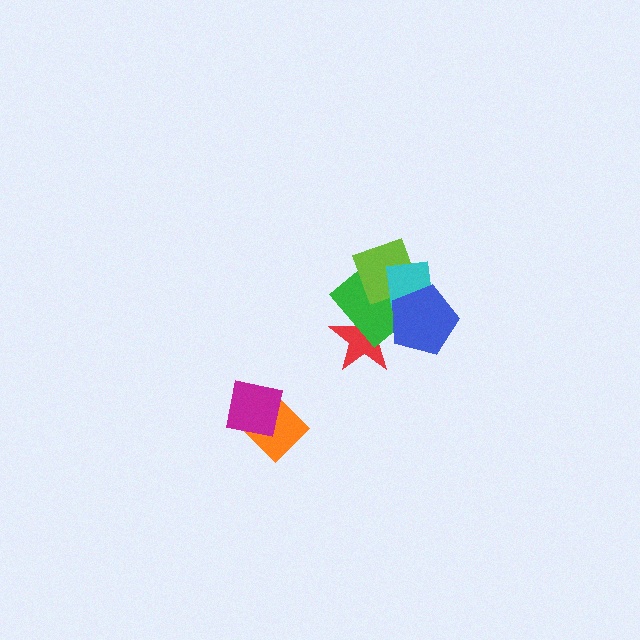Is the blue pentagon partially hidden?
No, no other shape covers it.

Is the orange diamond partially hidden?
Yes, it is partially covered by another shape.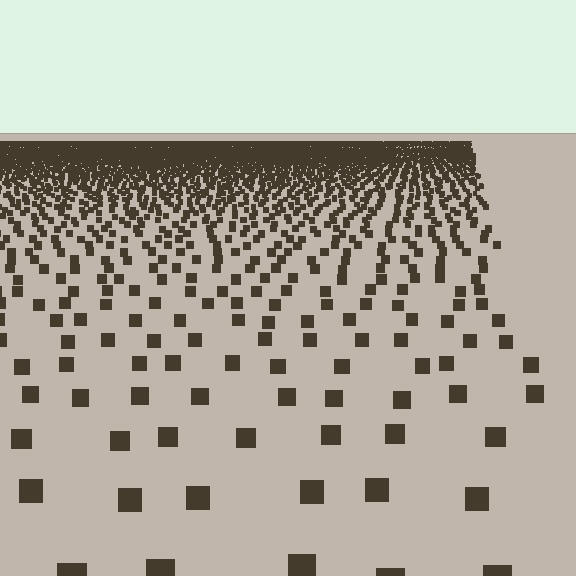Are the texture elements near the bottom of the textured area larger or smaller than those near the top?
Larger. Near the bottom, elements are closer to the viewer and appear at a bigger on-screen size.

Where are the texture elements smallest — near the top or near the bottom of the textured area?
Near the top.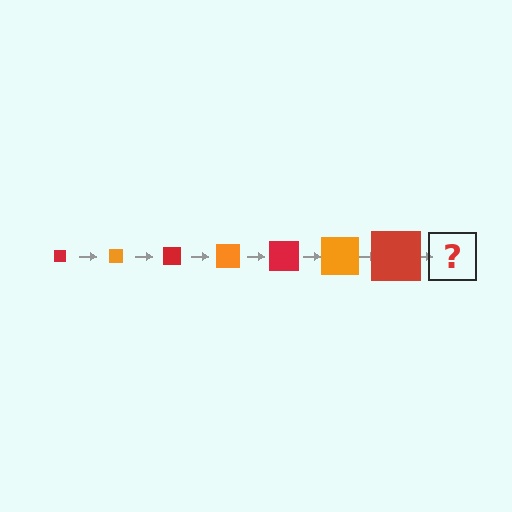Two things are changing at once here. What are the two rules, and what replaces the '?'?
The two rules are that the square grows larger each step and the color cycles through red and orange. The '?' should be an orange square, larger than the previous one.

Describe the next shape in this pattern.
It should be an orange square, larger than the previous one.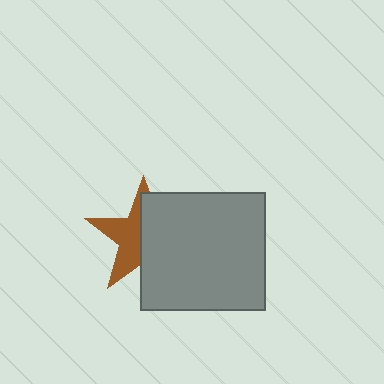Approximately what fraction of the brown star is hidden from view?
Roughly 55% of the brown star is hidden behind the gray rectangle.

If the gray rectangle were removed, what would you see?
You would see the complete brown star.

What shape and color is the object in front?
The object in front is a gray rectangle.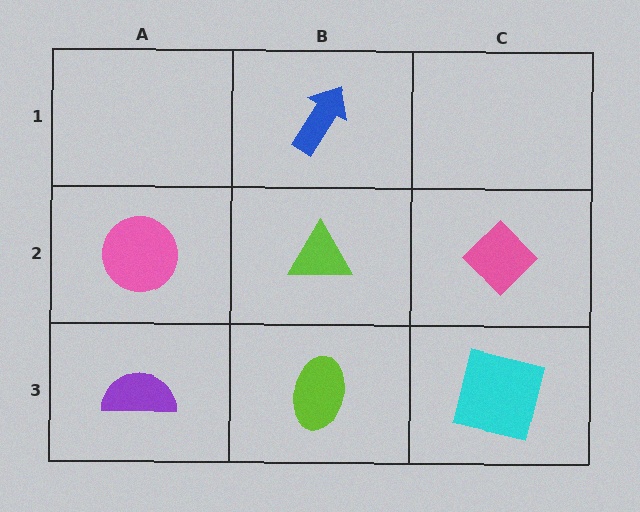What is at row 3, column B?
A lime ellipse.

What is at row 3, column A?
A purple semicircle.